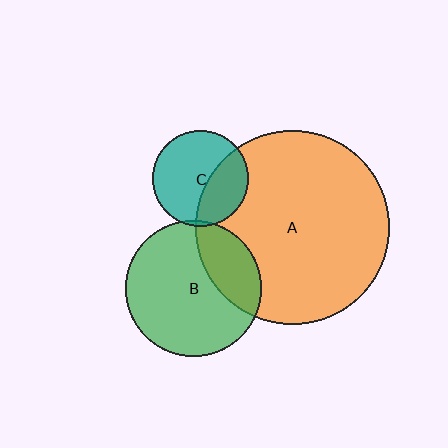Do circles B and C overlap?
Yes.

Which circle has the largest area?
Circle A (orange).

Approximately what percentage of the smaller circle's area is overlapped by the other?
Approximately 5%.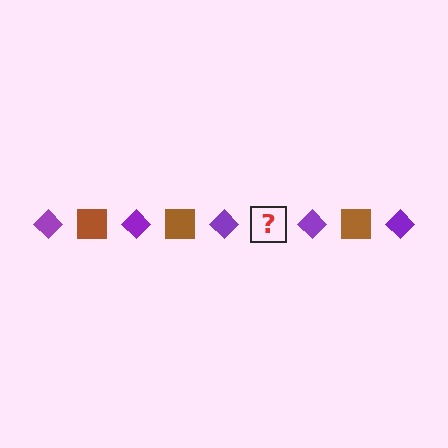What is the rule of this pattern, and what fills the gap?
The rule is that the pattern alternates between purple diamond and brown square. The gap should be filled with a brown square.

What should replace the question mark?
The question mark should be replaced with a brown square.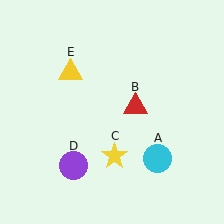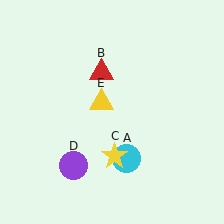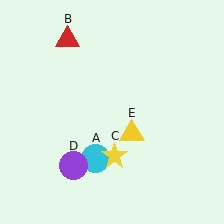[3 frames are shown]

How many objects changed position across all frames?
3 objects changed position: cyan circle (object A), red triangle (object B), yellow triangle (object E).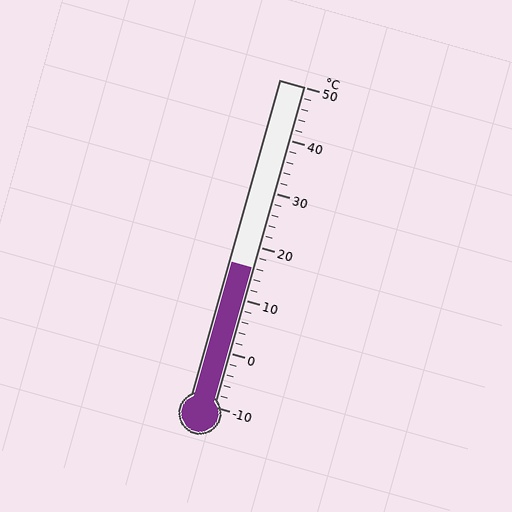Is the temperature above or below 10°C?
The temperature is above 10°C.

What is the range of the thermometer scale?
The thermometer scale ranges from -10°C to 50°C.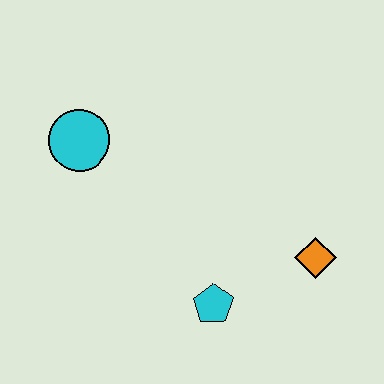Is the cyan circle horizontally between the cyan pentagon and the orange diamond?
No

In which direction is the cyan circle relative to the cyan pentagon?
The cyan circle is above the cyan pentagon.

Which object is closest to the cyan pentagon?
The orange diamond is closest to the cyan pentagon.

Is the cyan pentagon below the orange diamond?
Yes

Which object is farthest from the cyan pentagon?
The cyan circle is farthest from the cyan pentagon.